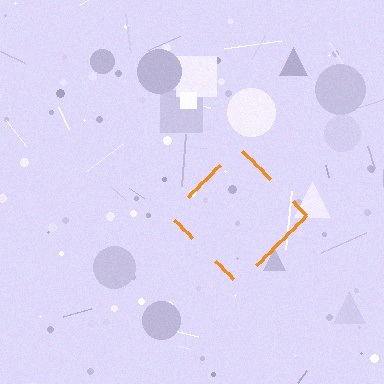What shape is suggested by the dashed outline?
The dashed outline suggests a diamond.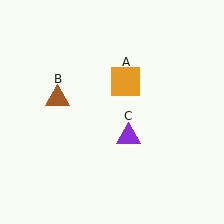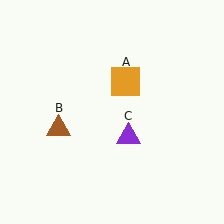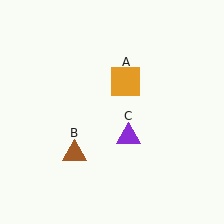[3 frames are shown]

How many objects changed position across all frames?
1 object changed position: brown triangle (object B).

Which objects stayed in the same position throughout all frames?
Orange square (object A) and purple triangle (object C) remained stationary.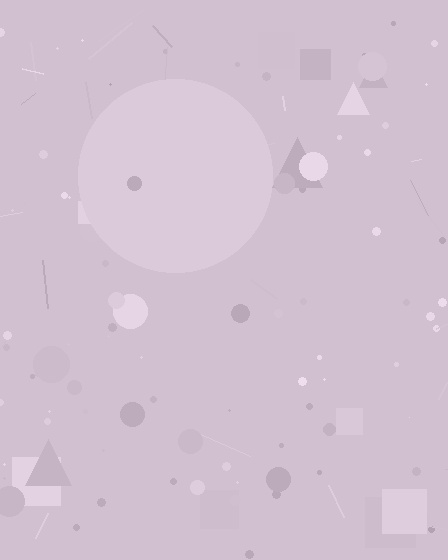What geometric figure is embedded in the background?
A circle is embedded in the background.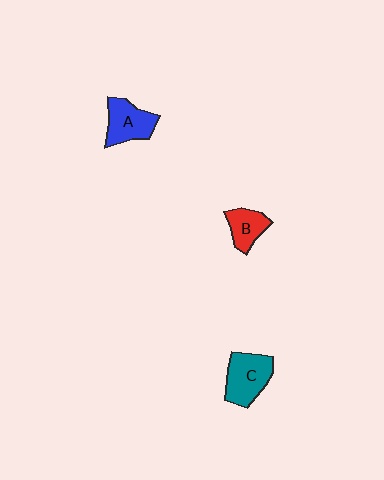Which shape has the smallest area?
Shape B (red).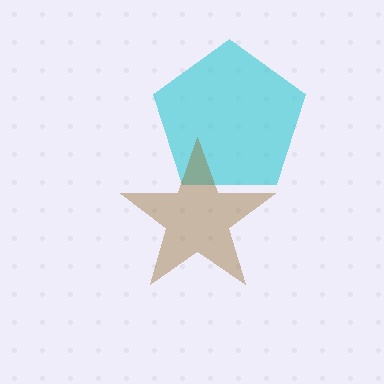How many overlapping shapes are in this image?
There are 2 overlapping shapes in the image.